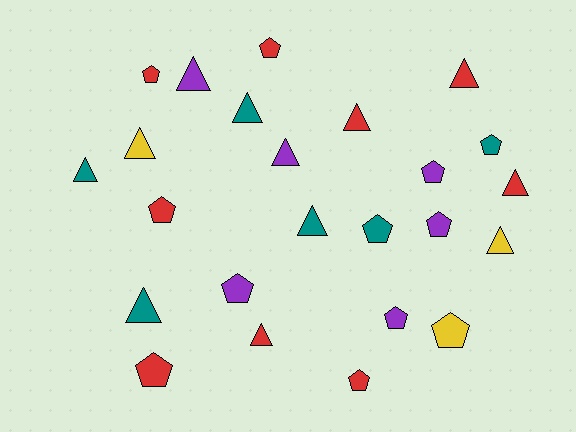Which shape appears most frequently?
Pentagon, with 12 objects.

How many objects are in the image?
There are 24 objects.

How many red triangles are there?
There are 4 red triangles.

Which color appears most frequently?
Red, with 9 objects.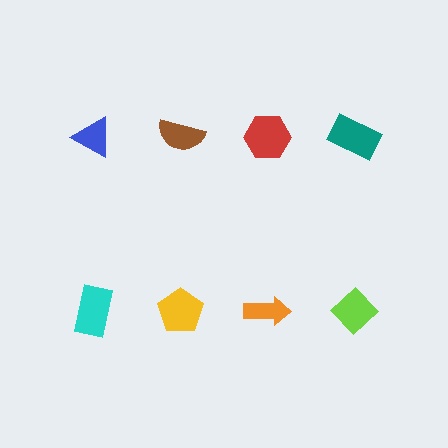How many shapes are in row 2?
4 shapes.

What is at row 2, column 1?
A cyan rectangle.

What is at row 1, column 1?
A blue triangle.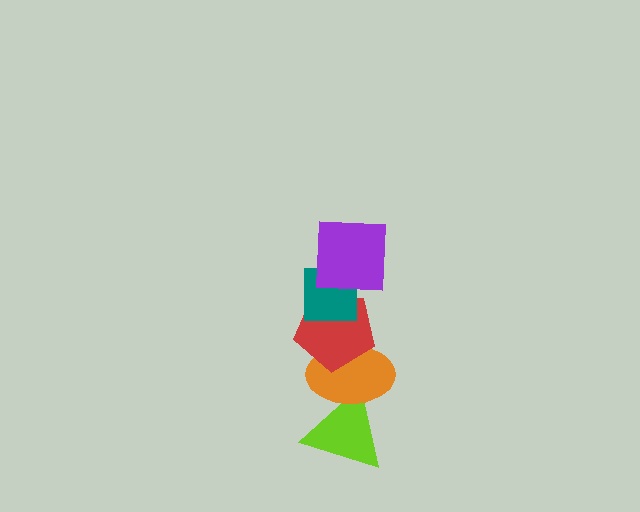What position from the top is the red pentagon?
The red pentagon is 3rd from the top.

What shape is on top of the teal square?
The purple square is on top of the teal square.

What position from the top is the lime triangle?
The lime triangle is 5th from the top.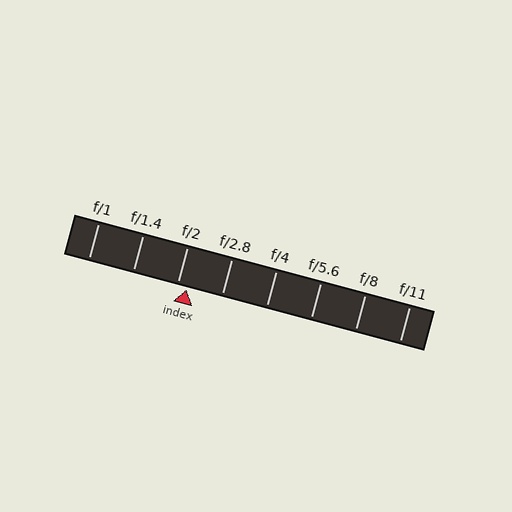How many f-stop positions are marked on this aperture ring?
There are 8 f-stop positions marked.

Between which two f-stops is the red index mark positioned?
The index mark is between f/2 and f/2.8.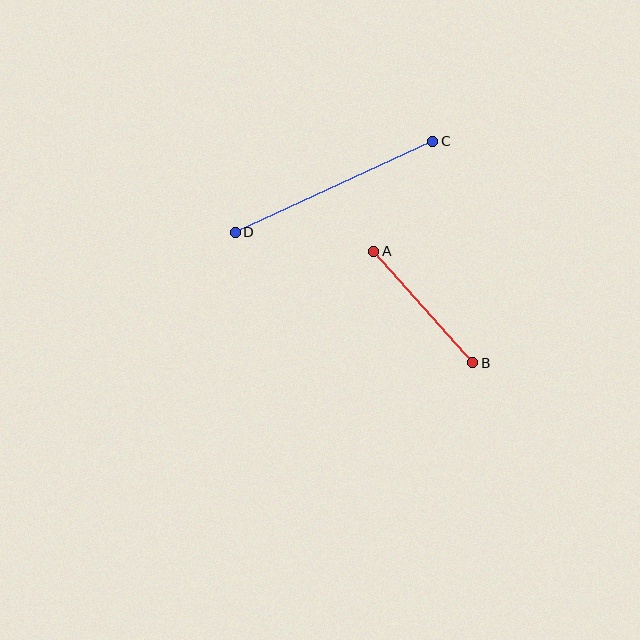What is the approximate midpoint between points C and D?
The midpoint is at approximately (334, 187) pixels.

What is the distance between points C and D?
The distance is approximately 217 pixels.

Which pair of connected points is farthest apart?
Points C and D are farthest apart.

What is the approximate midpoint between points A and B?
The midpoint is at approximately (423, 307) pixels.